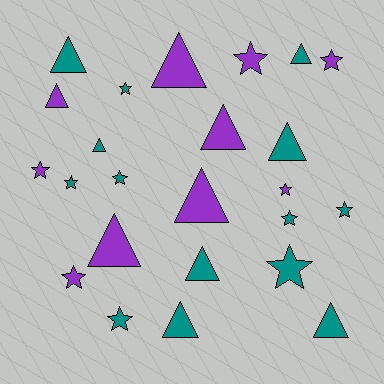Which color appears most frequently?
Teal, with 14 objects.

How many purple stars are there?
There are 5 purple stars.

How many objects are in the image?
There are 24 objects.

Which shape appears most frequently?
Triangle, with 12 objects.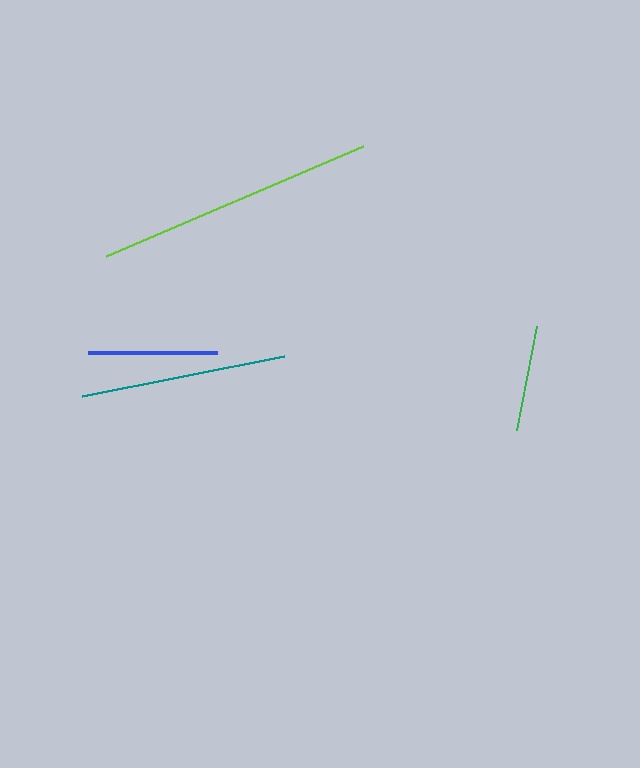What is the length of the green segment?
The green segment is approximately 106 pixels long.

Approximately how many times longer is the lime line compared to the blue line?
The lime line is approximately 2.2 times the length of the blue line.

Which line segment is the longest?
The lime line is the longest at approximately 279 pixels.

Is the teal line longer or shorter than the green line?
The teal line is longer than the green line.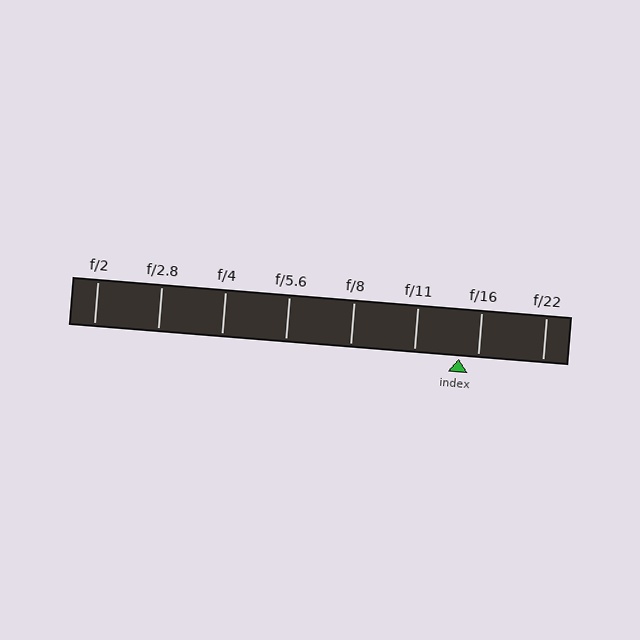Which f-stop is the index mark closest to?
The index mark is closest to f/16.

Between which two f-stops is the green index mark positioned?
The index mark is between f/11 and f/16.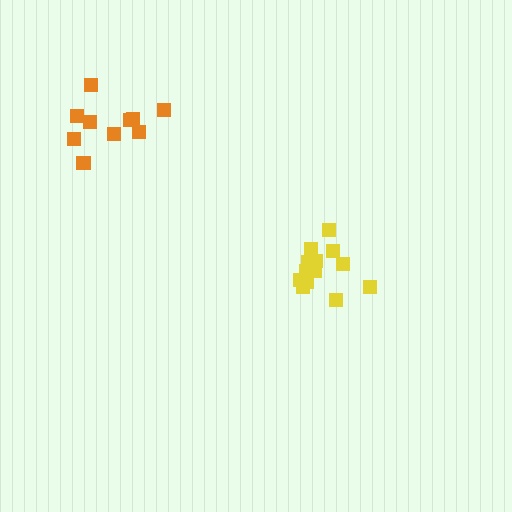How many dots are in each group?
Group 1: 13 dots, Group 2: 10 dots (23 total).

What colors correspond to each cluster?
The clusters are colored: yellow, orange.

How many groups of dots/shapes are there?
There are 2 groups.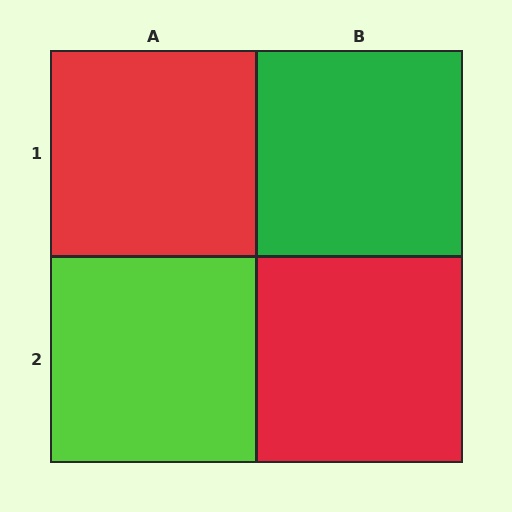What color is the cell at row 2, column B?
Red.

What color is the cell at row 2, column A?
Lime.